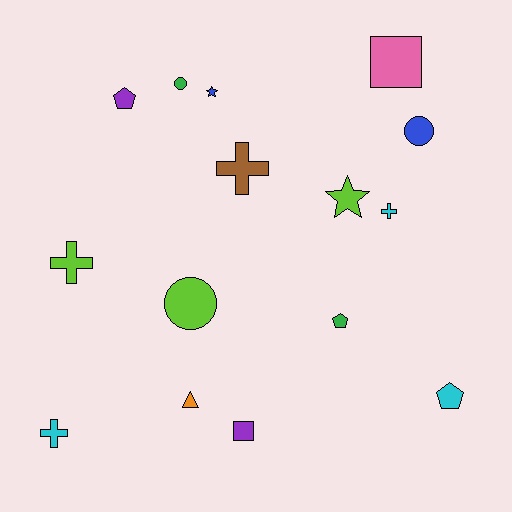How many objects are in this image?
There are 15 objects.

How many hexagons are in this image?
There are no hexagons.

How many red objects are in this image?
There are no red objects.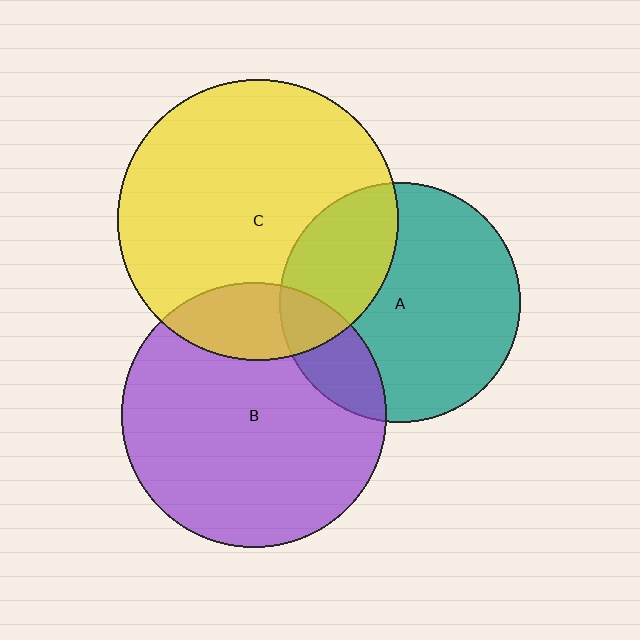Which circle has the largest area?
Circle C (yellow).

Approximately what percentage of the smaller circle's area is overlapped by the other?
Approximately 20%.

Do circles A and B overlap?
Yes.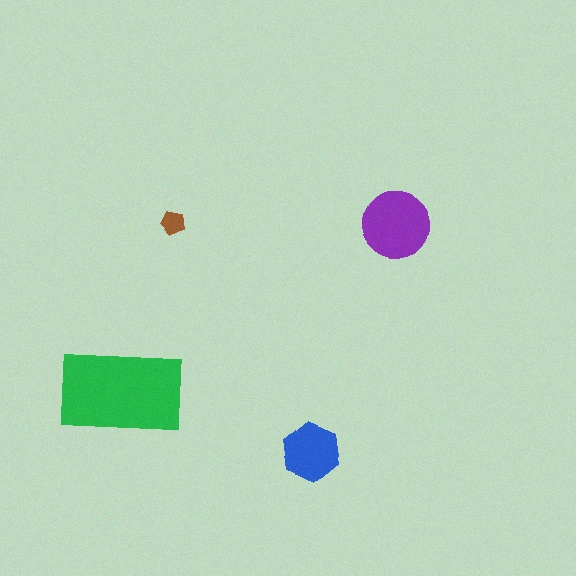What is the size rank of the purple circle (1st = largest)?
2nd.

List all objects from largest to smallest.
The green rectangle, the purple circle, the blue hexagon, the brown pentagon.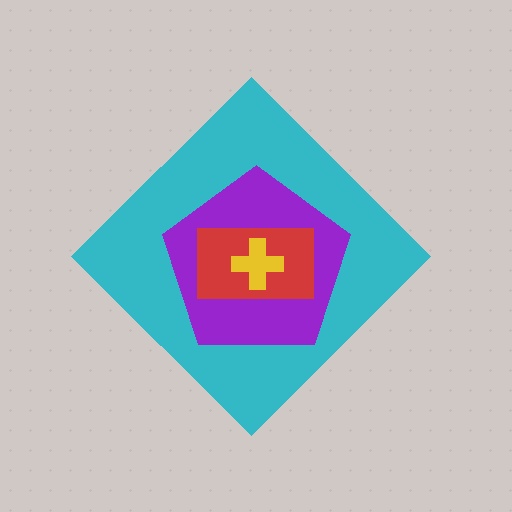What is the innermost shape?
The yellow cross.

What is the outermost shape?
The cyan diamond.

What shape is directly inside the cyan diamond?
The purple pentagon.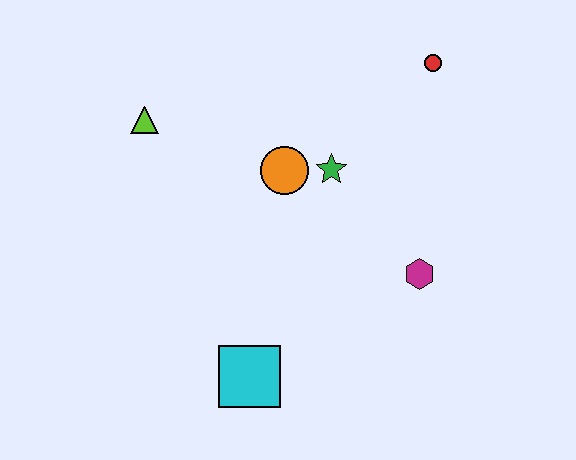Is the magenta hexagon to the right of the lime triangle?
Yes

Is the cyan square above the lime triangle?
No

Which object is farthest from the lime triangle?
The magenta hexagon is farthest from the lime triangle.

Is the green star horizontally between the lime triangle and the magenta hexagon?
Yes